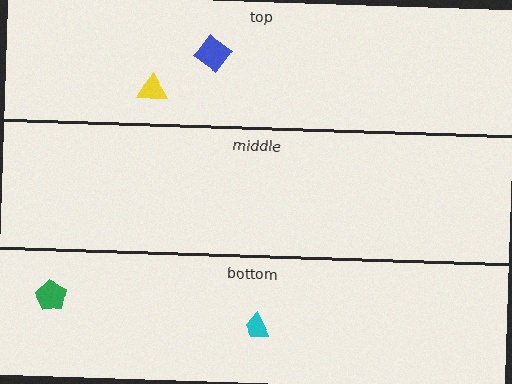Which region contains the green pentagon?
The bottom region.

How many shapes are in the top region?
2.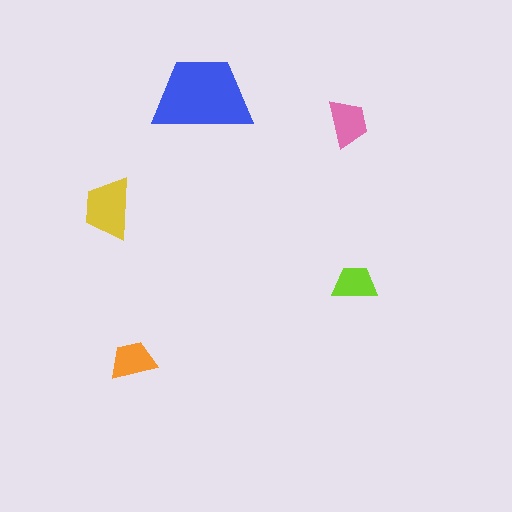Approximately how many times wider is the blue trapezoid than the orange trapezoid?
About 2 times wider.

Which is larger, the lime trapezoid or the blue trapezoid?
The blue one.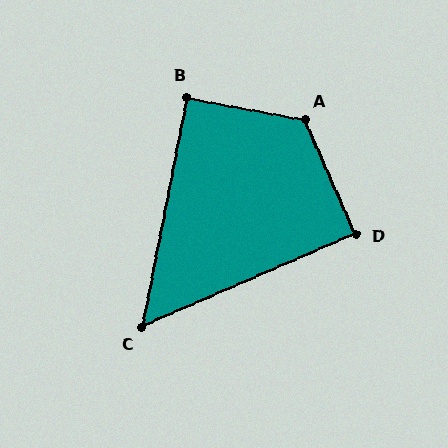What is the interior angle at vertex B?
Approximately 90 degrees (approximately right).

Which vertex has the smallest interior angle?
C, at approximately 56 degrees.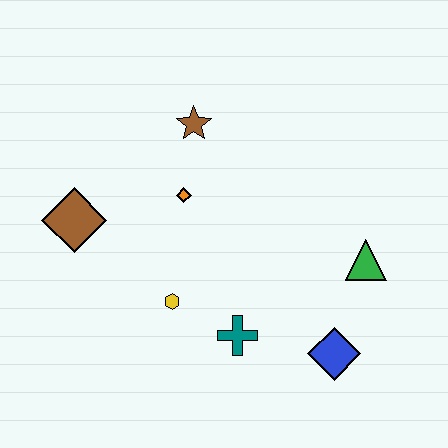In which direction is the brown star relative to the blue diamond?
The brown star is above the blue diamond.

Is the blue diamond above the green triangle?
No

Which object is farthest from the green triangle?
The brown diamond is farthest from the green triangle.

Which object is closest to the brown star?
The orange diamond is closest to the brown star.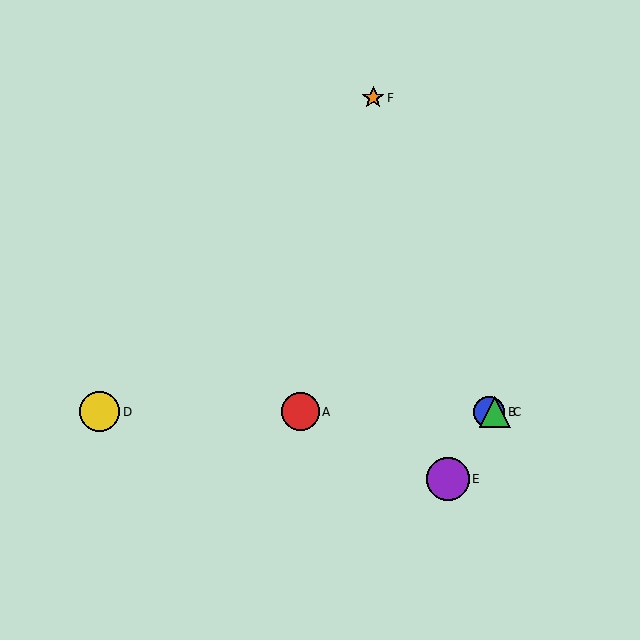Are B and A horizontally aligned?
Yes, both are at y≈412.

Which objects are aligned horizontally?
Objects A, B, C, D are aligned horizontally.